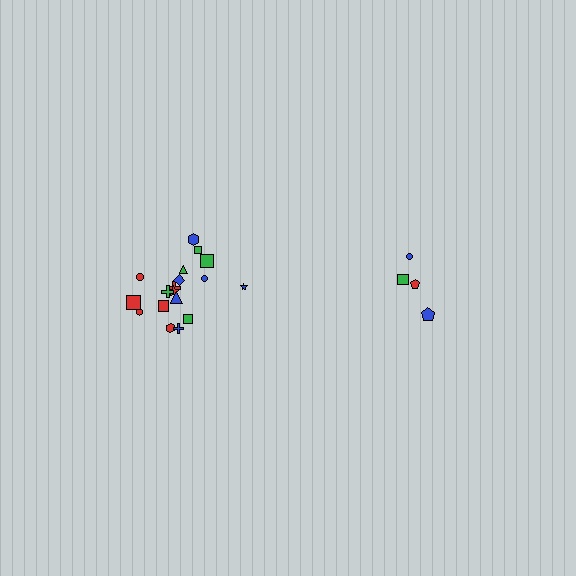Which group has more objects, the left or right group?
The left group.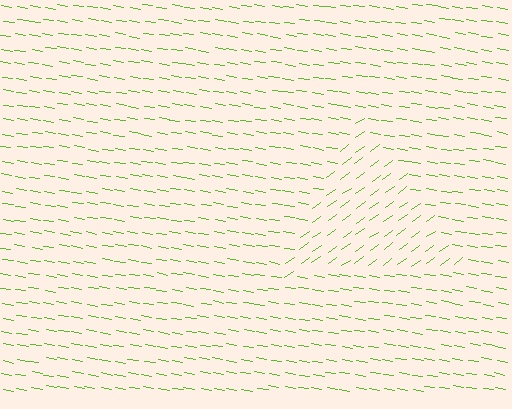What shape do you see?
I see a triangle.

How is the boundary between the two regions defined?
The boundary is defined purely by a change in line orientation (approximately 45 degrees difference). All lines are the same color and thickness.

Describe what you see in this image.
The image is filled with small lime line segments. A triangle region in the image has lines oriented differently from the surrounding lines, creating a visible texture boundary.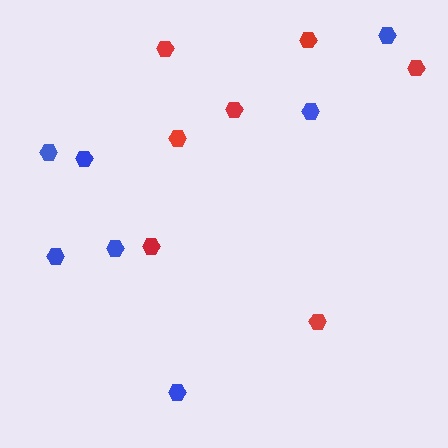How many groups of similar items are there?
There are 2 groups: one group of red hexagons (7) and one group of blue hexagons (7).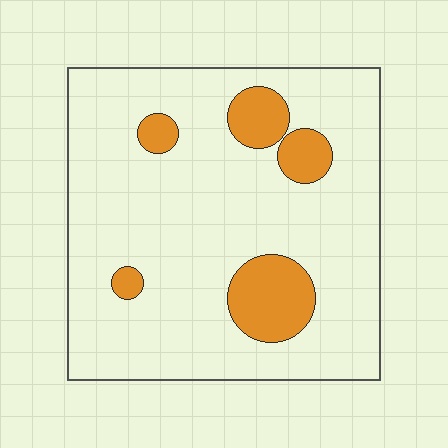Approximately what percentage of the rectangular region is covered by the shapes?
Approximately 15%.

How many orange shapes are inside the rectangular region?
5.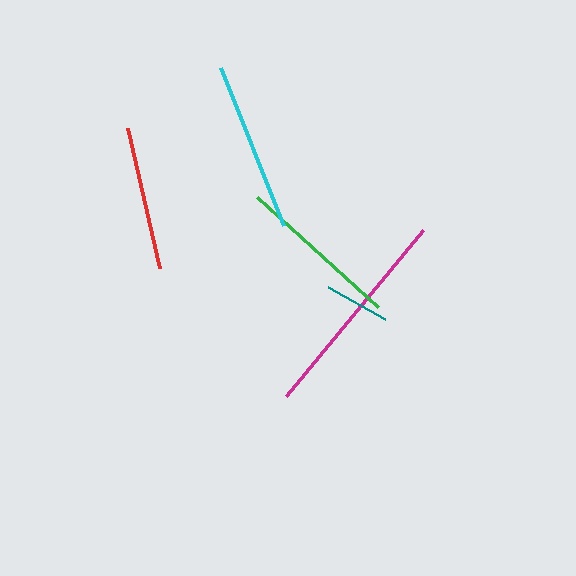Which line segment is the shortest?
The teal line is the shortest at approximately 65 pixels.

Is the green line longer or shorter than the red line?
The green line is longer than the red line.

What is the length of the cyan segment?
The cyan segment is approximately 170 pixels long.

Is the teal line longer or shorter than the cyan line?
The cyan line is longer than the teal line.